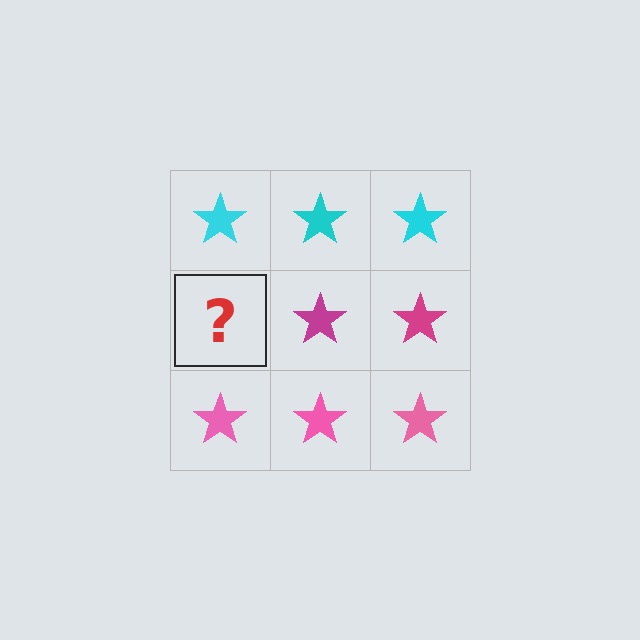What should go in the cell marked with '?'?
The missing cell should contain a magenta star.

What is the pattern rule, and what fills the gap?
The rule is that each row has a consistent color. The gap should be filled with a magenta star.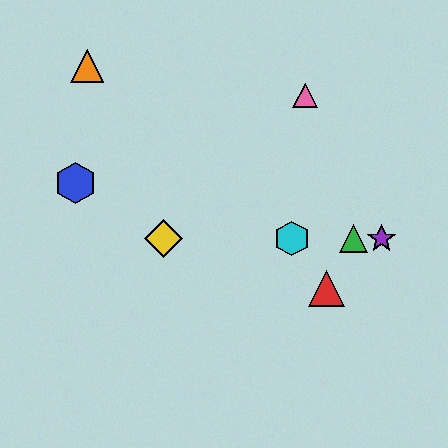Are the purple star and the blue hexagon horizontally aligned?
No, the purple star is at y≈239 and the blue hexagon is at y≈183.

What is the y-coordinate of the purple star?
The purple star is at y≈239.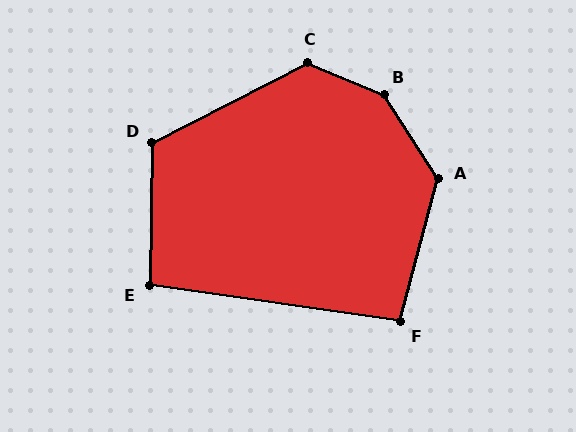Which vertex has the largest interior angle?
B, at approximately 146 degrees.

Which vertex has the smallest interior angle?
F, at approximately 96 degrees.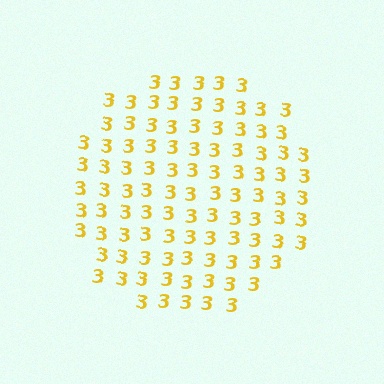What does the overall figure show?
The overall figure shows a circle.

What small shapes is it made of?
It is made of small digit 3's.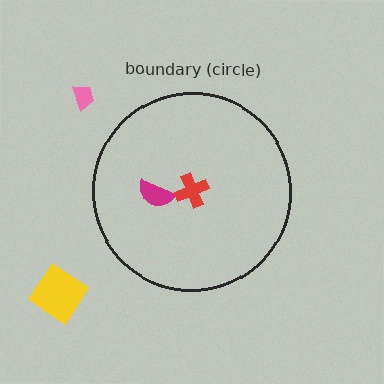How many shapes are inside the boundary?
2 inside, 2 outside.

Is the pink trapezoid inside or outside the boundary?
Outside.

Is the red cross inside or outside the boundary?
Inside.